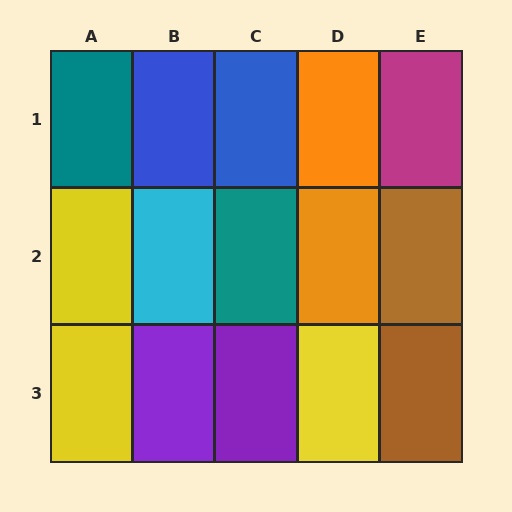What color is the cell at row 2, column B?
Cyan.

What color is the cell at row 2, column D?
Orange.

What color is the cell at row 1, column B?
Blue.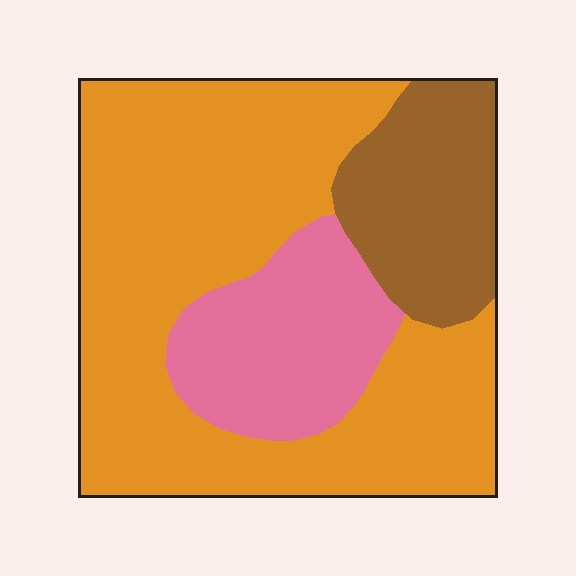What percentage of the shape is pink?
Pink covers 20% of the shape.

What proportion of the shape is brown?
Brown covers about 20% of the shape.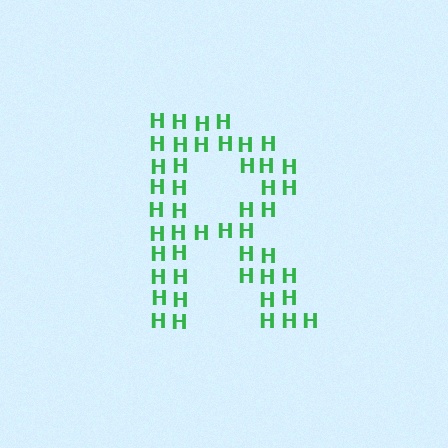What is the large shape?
The large shape is the letter R.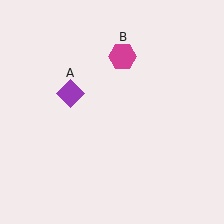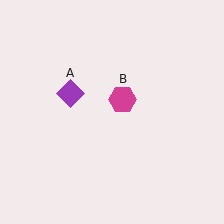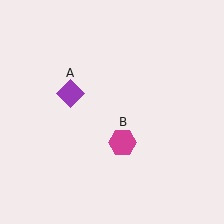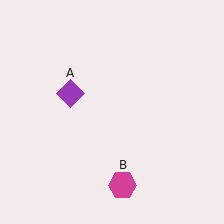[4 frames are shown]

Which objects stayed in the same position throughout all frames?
Purple diamond (object A) remained stationary.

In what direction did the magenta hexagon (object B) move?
The magenta hexagon (object B) moved down.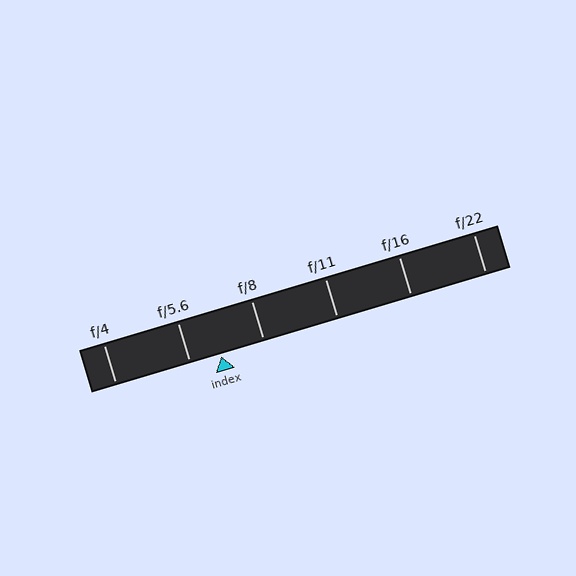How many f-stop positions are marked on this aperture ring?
There are 6 f-stop positions marked.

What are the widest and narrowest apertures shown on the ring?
The widest aperture shown is f/4 and the narrowest is f/22.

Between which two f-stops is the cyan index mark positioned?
The index mark is between f/5.6 and f/8.